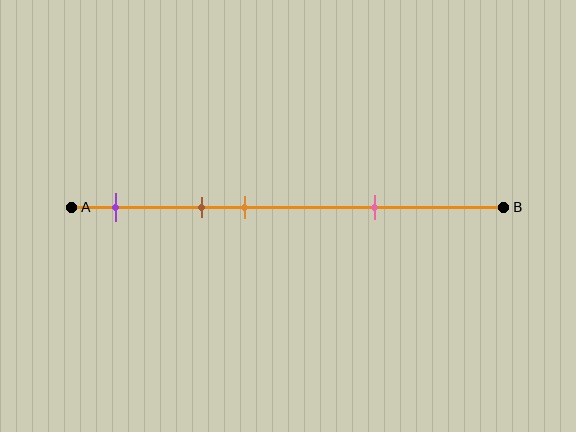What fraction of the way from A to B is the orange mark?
The orange mark is approximately 40% (0.4) of the way from A to B.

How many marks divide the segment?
There are 4 marks dividing the segment.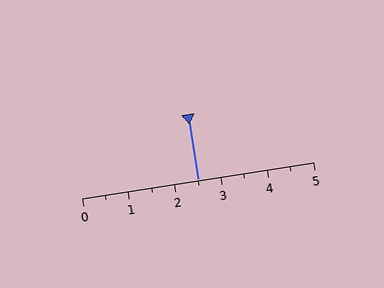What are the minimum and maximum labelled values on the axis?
The axis runs from 0 to 5.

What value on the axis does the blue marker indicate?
The marker indicates approximately 2.5.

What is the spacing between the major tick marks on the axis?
The major ticks are spaced 1 apart.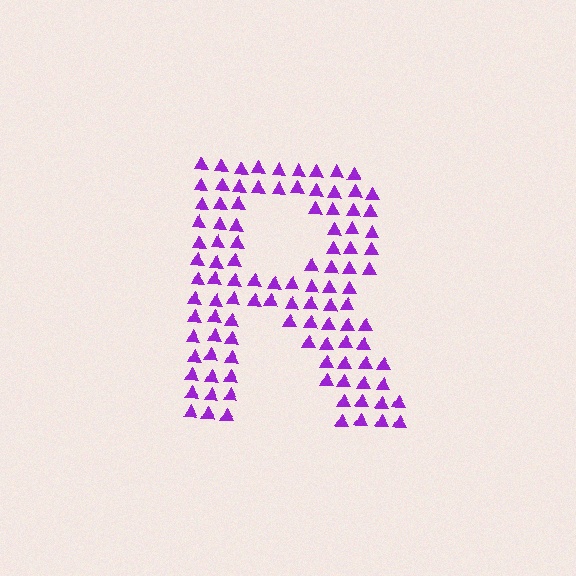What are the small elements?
The small elements are triangles.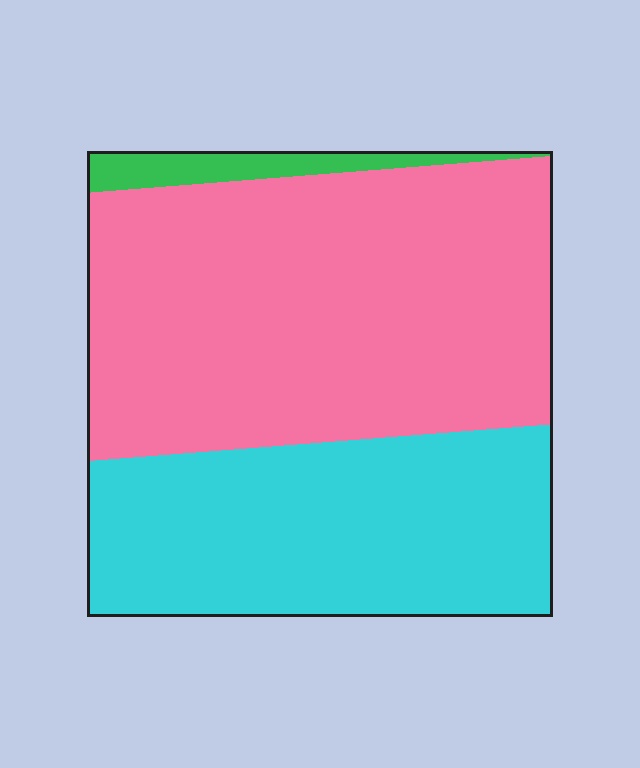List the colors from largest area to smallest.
From largest to smallest: pink, cyan, green.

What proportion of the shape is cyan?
Cyan covers roughly 35% of the shape.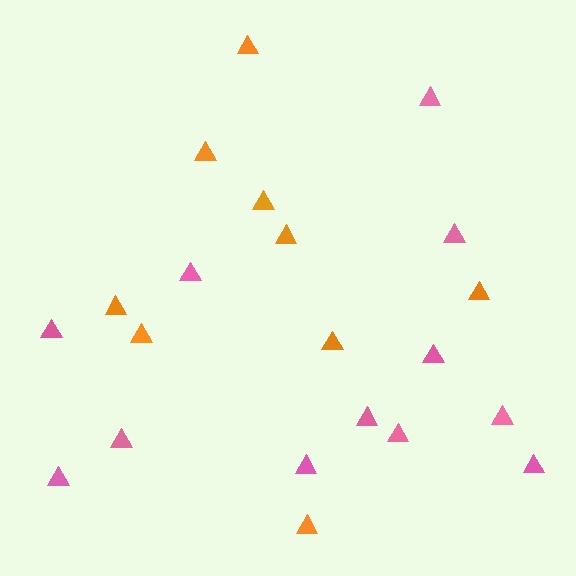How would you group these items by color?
There are 2 groups: one group of pink triangles (12) and one group of orange triangles (9).